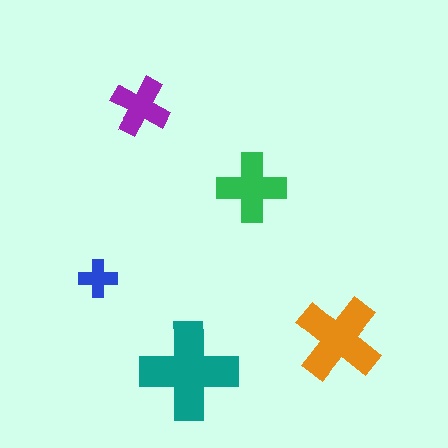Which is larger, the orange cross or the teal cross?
The teal one.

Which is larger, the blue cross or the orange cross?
The orange one.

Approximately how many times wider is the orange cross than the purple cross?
About 1.5 times wider.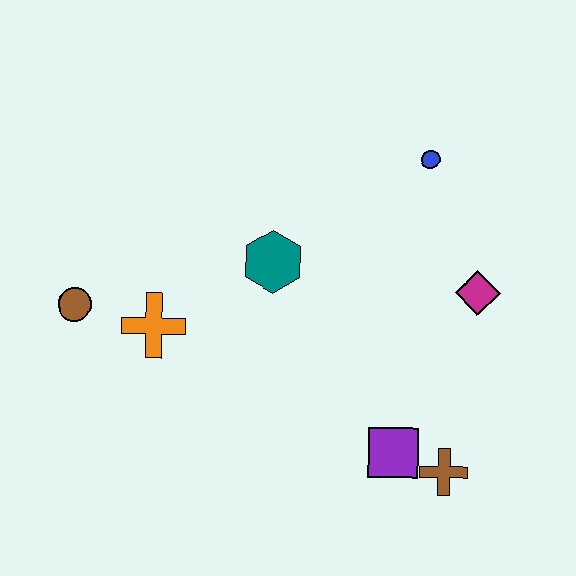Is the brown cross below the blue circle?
Yes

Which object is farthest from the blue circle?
The brown circle is farthest from the blue circle.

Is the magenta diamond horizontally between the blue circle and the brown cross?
No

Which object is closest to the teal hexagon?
The orange cross is closest to the teal hexagon.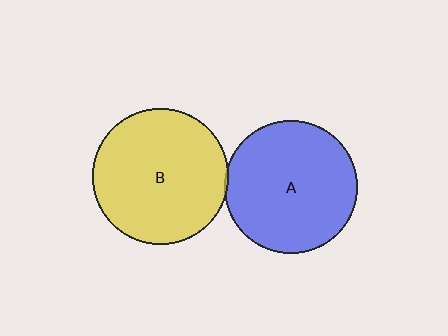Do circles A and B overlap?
Yes.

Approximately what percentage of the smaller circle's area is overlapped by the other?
Approximately 5%.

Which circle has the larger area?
Circle B (yellow).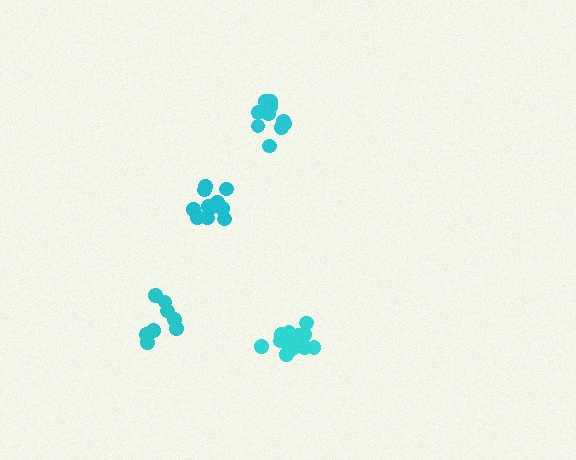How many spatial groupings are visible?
There are 4 spatial groupings.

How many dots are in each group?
Group 1: 13 dots, Group 2: 8 dots, Group 3: 11 dots, Group 4: 11 dots (43 total).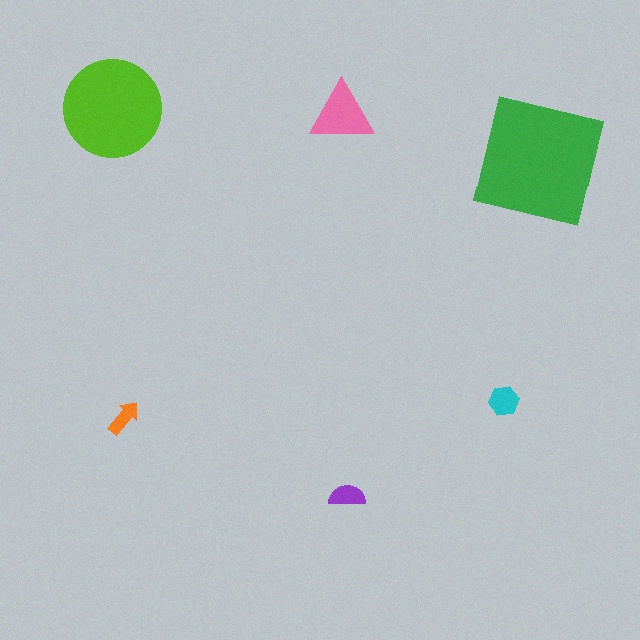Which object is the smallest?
The orange arrow.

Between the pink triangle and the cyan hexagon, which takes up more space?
The pink triangle.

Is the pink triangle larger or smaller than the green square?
Smaller.